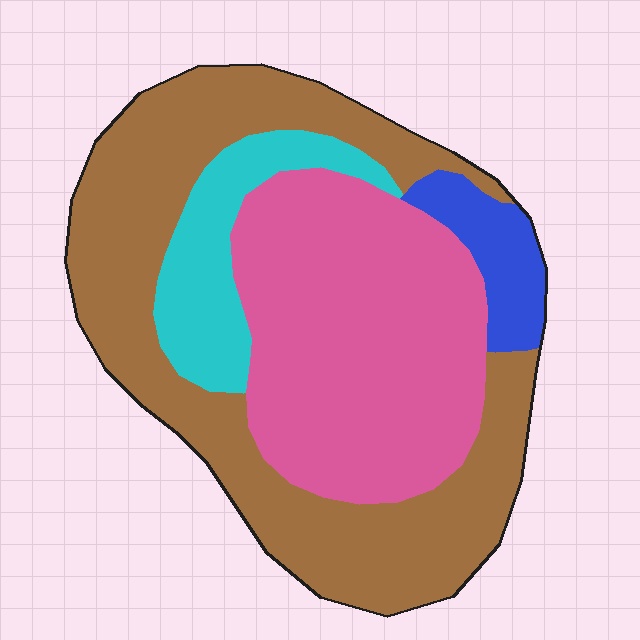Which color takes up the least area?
Blue, at roughly 5%.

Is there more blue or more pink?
Pink.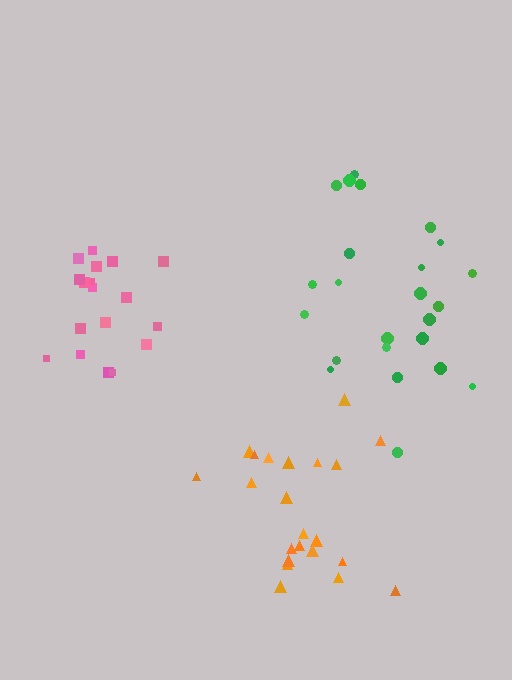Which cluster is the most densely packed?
Pink.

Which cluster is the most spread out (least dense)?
Orange.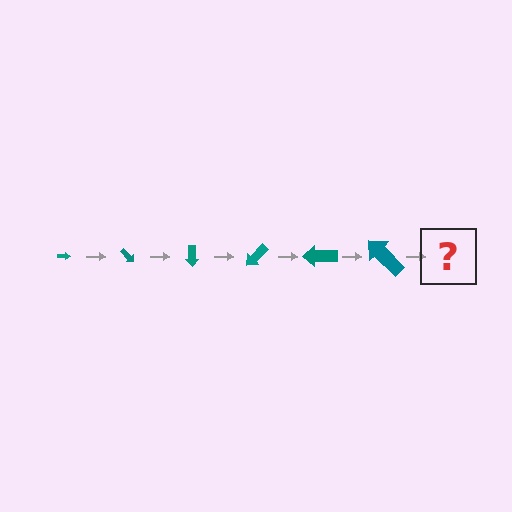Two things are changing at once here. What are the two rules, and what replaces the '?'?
The two rules are that the arrow grows larger each step and it rotates 45 degrees each step. The '?' should be an arrow, larger than the previous one and rotated 270 degrees from the start.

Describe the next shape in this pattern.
It should be an arrow, larger than the previous one and rotated 270 degrees from the start.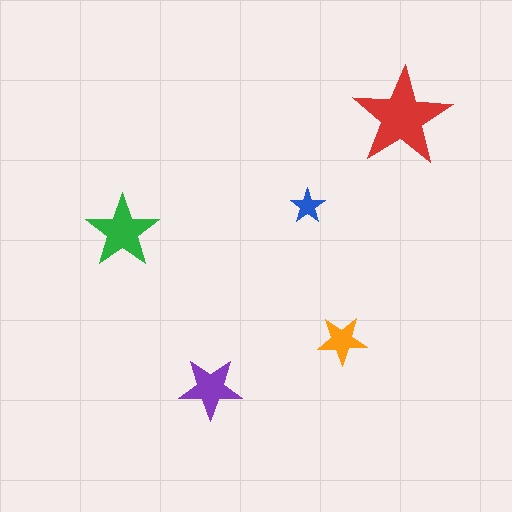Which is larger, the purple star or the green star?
The green one.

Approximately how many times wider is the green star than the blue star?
About 2 times wider.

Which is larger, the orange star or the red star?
The red one.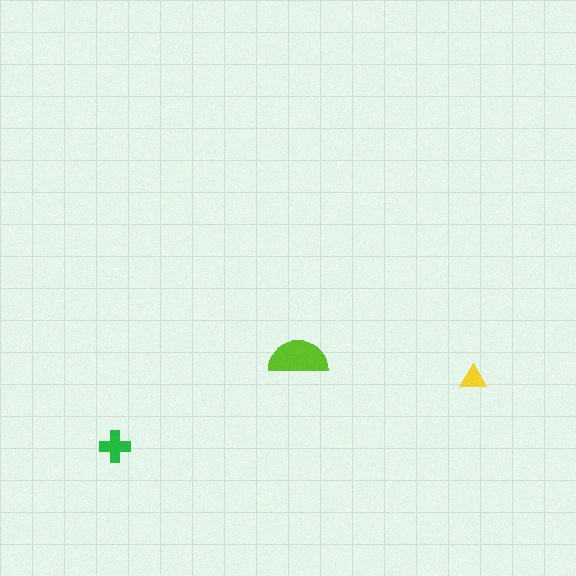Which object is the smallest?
The yellow triangle.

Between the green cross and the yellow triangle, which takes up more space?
The green cross.